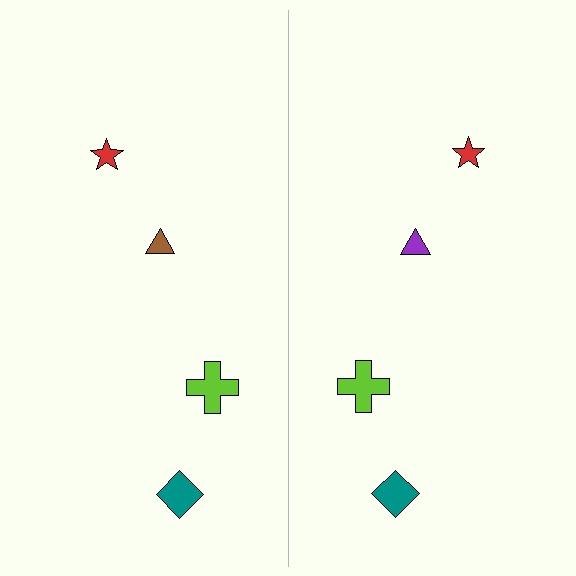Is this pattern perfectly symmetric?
No, the pattern is not perfectly symmetric. The purple triangle on the right side breaks the symmetry — its mirror counterpart is brown.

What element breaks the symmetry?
The purple triangle on the right side breaks the symmetry — its mirror counterpart is brown.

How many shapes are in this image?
There are 8 shapes in this image.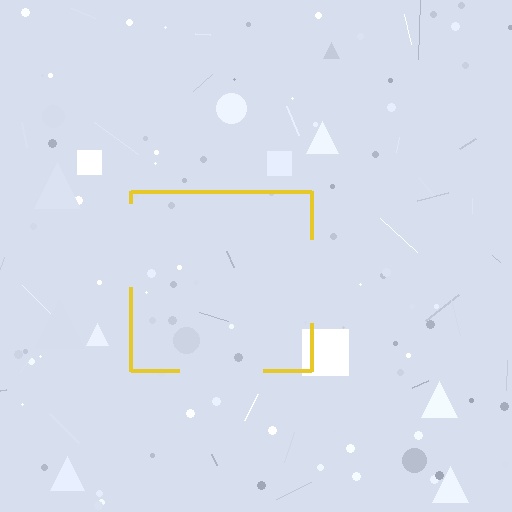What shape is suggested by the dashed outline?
The dashed outline suggests a square.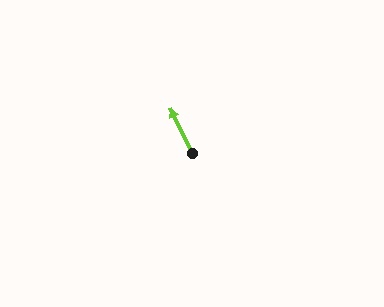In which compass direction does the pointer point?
Northwest.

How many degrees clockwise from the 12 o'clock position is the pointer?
Approximately 335 degrees.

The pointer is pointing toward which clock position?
Roughly 11 o'clock.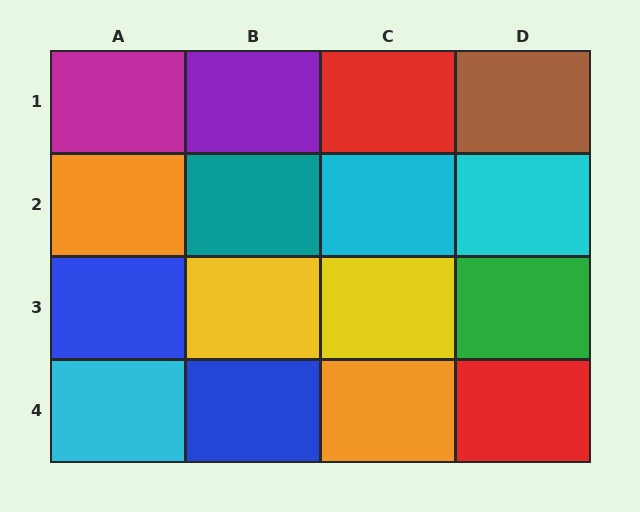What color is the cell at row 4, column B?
Blue.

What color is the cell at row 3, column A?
Blue.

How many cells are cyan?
3 cells are cyan.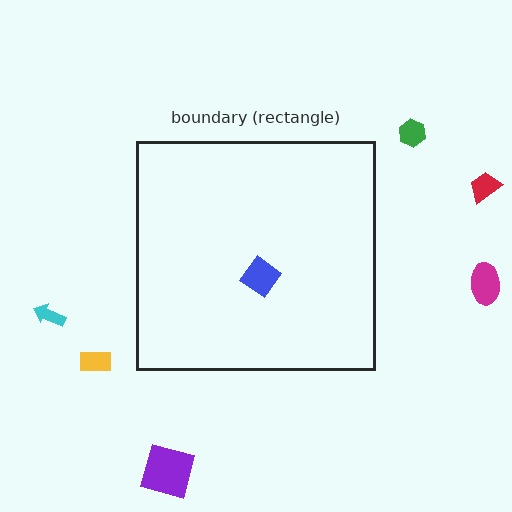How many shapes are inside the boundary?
1 inside, 6 outside.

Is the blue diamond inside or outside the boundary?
Inside.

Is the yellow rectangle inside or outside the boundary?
Outside.